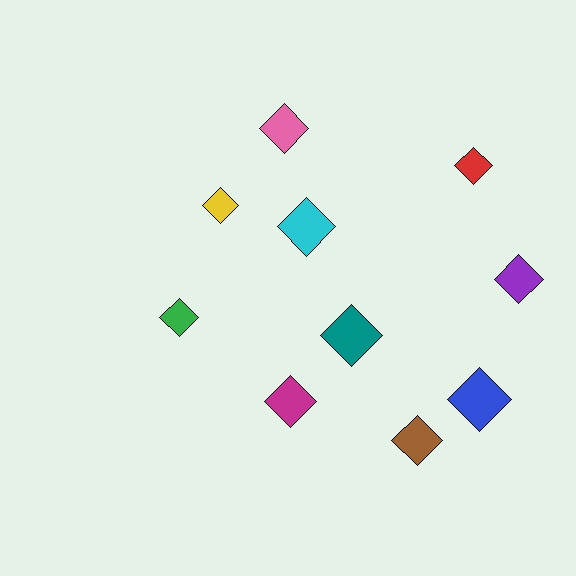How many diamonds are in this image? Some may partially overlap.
There are 10 diamonds.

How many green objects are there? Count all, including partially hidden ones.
There is 1 green object.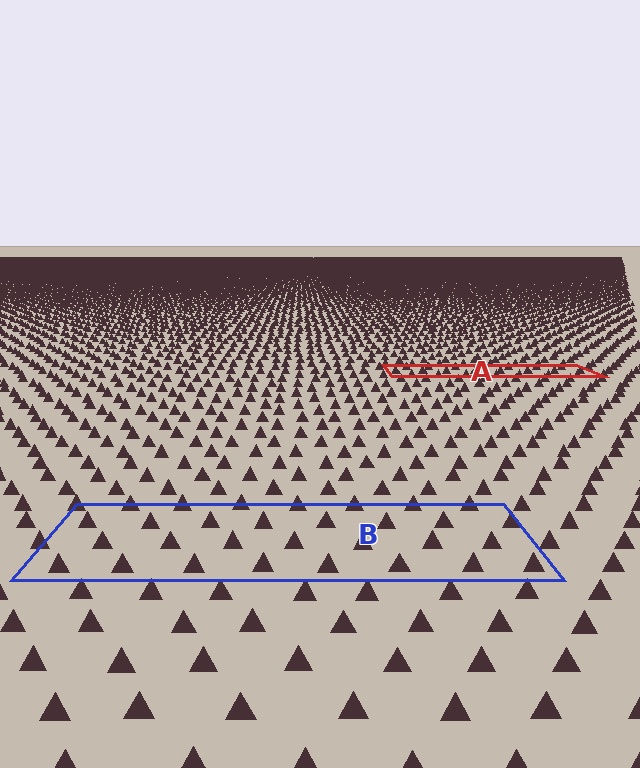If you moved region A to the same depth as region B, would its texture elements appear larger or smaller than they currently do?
They would appear larger. At a closer depth, the same texture elements are projected at a bigger on-screen size.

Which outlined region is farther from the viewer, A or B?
Region A is farther from the viewer — the texture elements inside it appear smaller and more densely packed.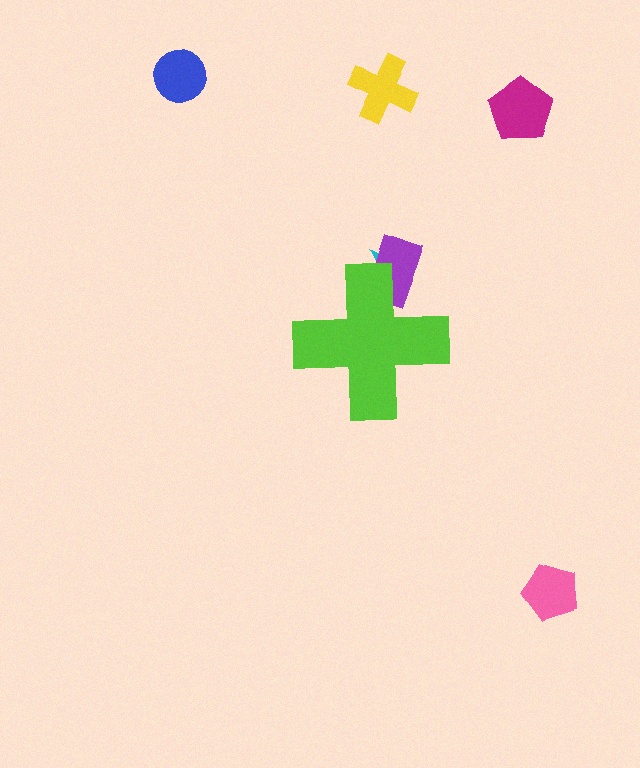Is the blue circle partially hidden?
No, the blue circle is fully visible.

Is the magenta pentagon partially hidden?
No, the magenta pentagon is fully visible.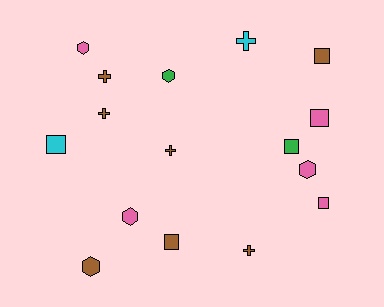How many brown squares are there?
There are 2 brown squares.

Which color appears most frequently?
Brown, with 7 objects.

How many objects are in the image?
There are 16 objects.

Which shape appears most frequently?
Square, with 6 objects.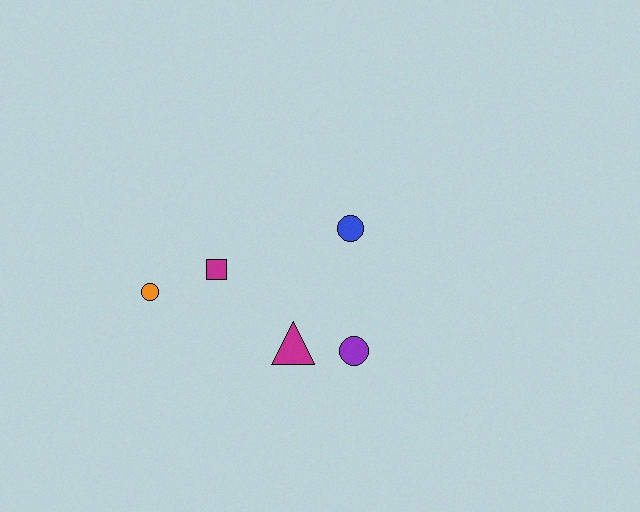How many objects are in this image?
There are 5 objects.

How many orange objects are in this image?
There is 1 orange object.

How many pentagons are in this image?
There are no pentagons.